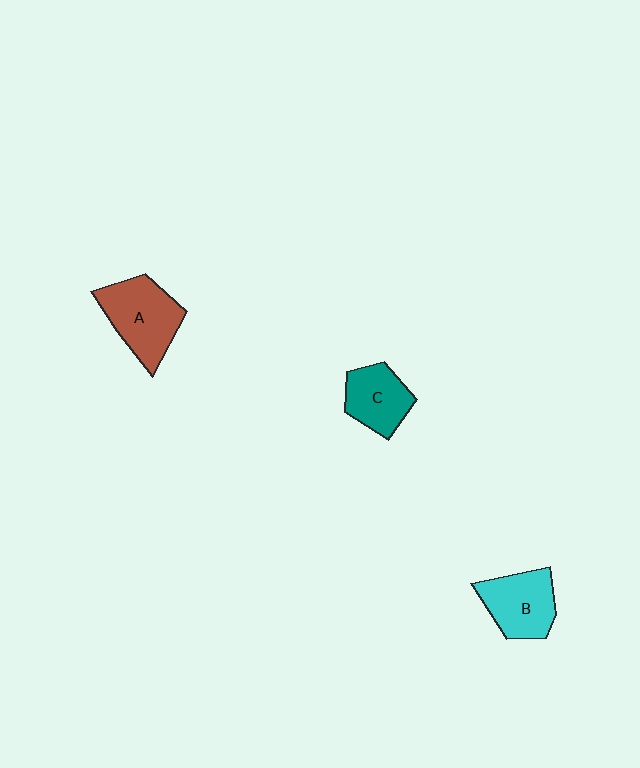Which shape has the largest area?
Shape A (brown).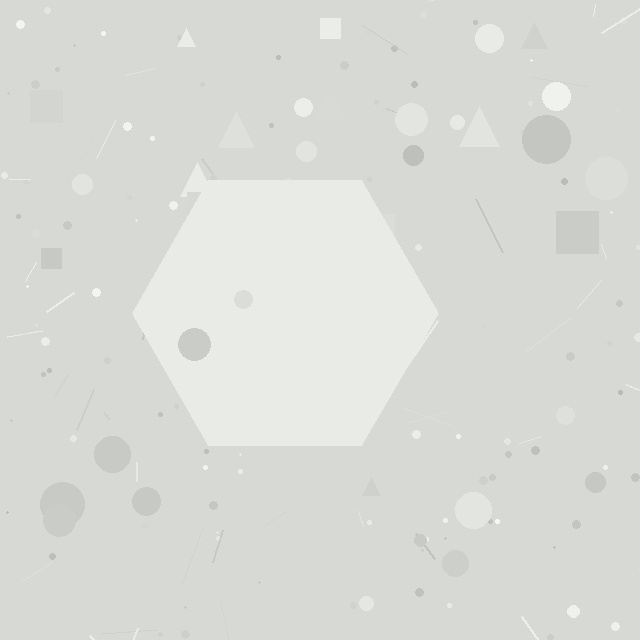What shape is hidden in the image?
A hexagon is hidden in the image.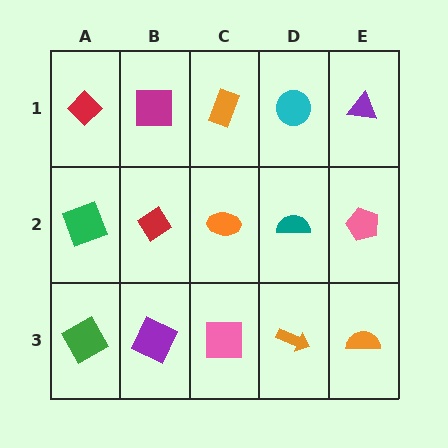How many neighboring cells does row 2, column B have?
4.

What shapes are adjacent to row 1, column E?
A pink pentagon (row 2, column E), a cyan circle (row 1, column D).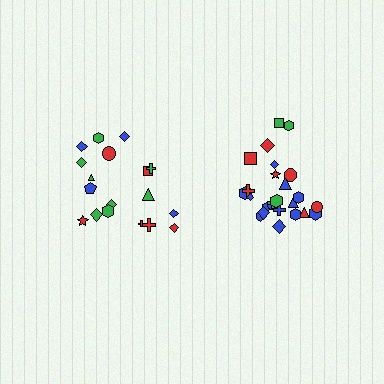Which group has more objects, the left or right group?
The right group.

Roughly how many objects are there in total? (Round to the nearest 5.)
Roughly 45 objects in total.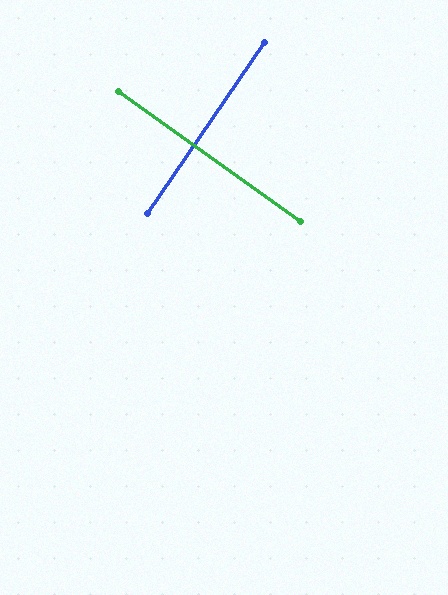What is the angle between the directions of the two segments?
Approximately 89 degrees.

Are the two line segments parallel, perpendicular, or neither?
Perpendicular — they meet at approximately 89°.